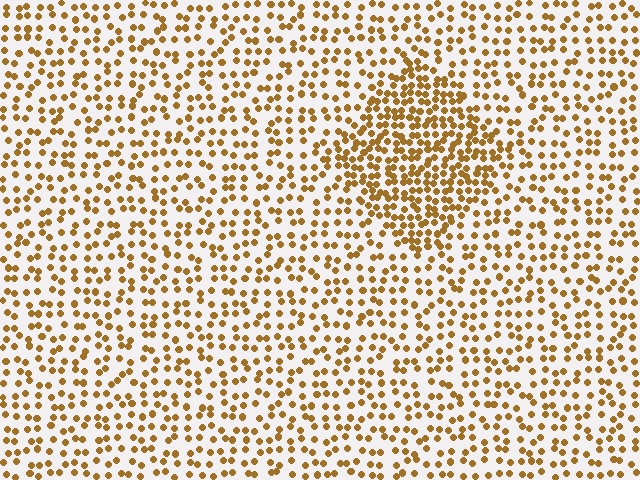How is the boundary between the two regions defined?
The boundary is defined by a change in element density (approximately 2.0x ratio). All elements are the same color, size, and shape.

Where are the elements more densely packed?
The elements are more densely packed inside the diamond boundary.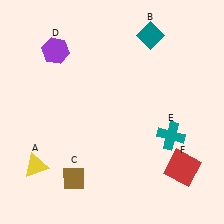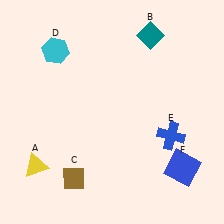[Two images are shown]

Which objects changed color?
D changed from purple to cyan. E changed from teal to blue. F changed from red to blue.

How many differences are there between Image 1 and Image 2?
There are 3 differences between the two images.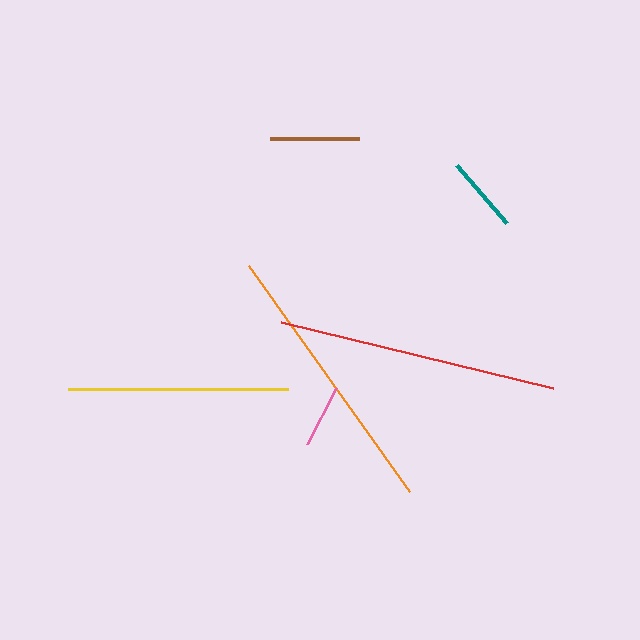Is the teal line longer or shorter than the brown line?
The brown line is longer than the teal line.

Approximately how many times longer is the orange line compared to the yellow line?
The orange line is approximately 1.3 times the length of the yellow line.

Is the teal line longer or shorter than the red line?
The red line is longer than the teal line.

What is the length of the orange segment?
The orange segment is approximately 278 pixels long.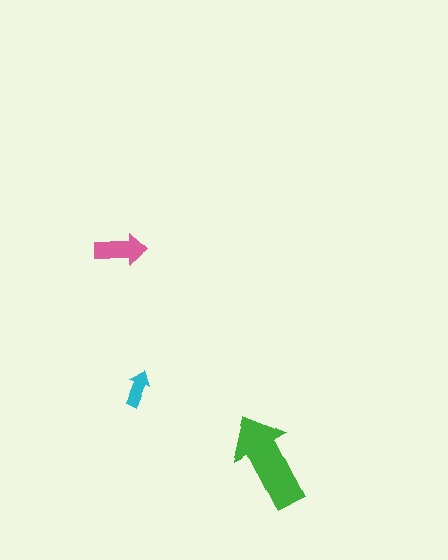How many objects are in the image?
There are 3 objects in the image.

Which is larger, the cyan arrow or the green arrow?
The green one.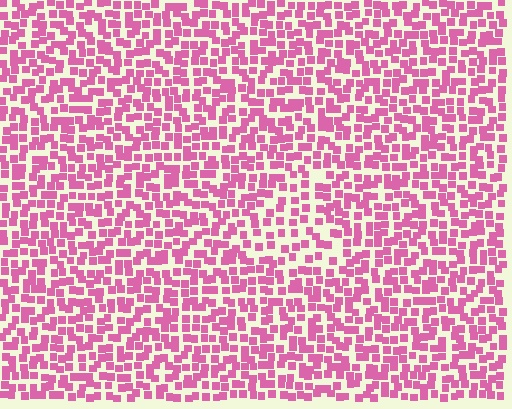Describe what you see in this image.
The image contains small pink elements arranged at two different densities. A triangle-shaped region is visible where the elements are less densely packed than the surrounding area.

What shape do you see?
I see a triangle.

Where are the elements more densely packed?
The elements are more densely packed outside the triangle boundary.